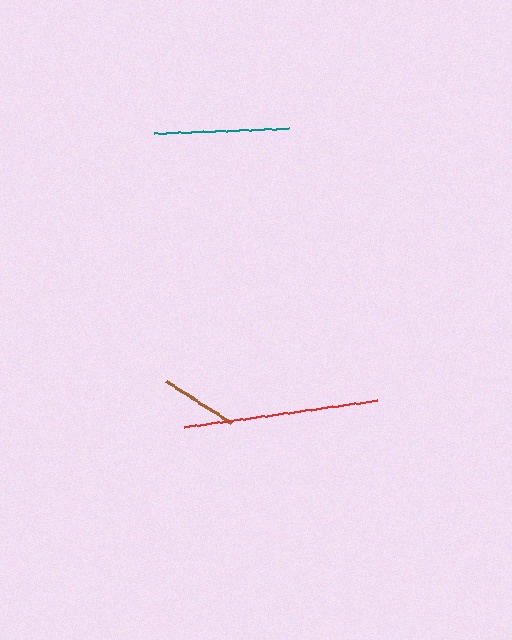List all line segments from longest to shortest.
From longest to shortest: red, teal, brown.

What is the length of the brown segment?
The brown segment is approximately 78 pixels long.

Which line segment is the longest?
The red line is the longest at approximately 194 pixels.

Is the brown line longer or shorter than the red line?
The red line is longer than the brown line.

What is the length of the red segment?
The red segment is approximately 194 pixels long.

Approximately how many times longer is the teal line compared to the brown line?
The teal line is approximately 1.7 times the length of the brown line.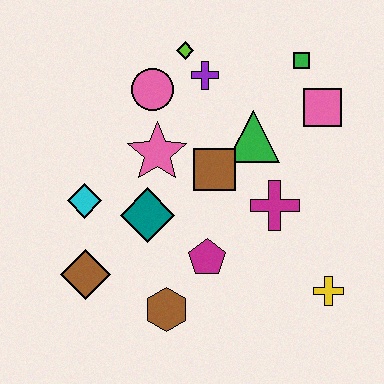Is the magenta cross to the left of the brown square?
No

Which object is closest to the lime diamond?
The purple cross is closest to the lime diamond.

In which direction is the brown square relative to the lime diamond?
The brown square is below the lime diamond.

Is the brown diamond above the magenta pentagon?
No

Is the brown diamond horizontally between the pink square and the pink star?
No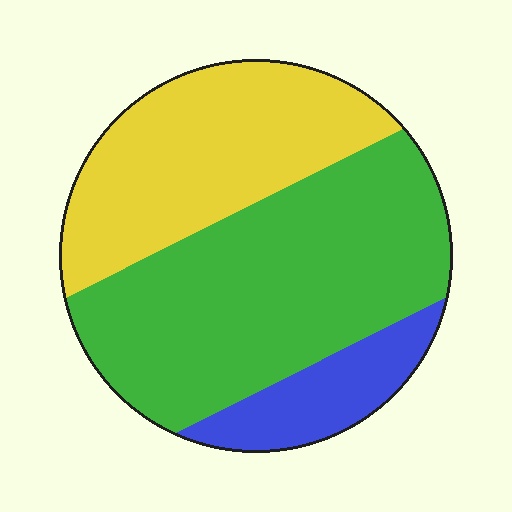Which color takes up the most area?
Green, at roughly 50%.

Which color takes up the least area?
Blue, at roughly 15%.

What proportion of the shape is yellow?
Yellow covers 35% of the shape.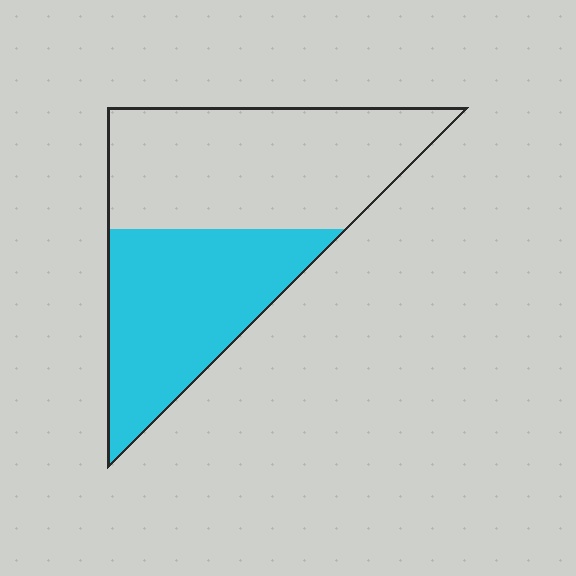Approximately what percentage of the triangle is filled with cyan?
Approximately 45%.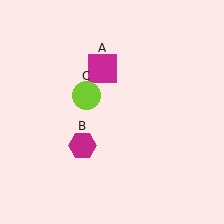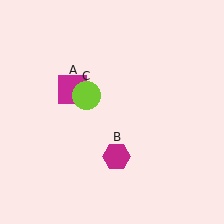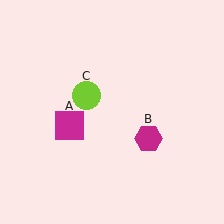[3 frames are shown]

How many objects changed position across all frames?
2 objects changed position: magenta square (object A), magenta hexagon (object B).